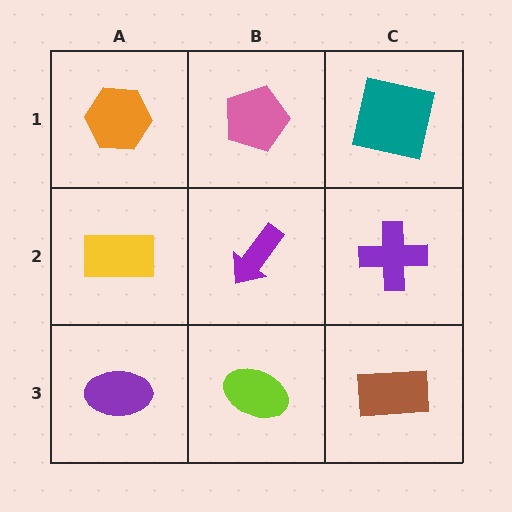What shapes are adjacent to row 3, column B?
A purple arrow (row 2, column B), a purple ellipse (row 3, column A), a brown rectangle (row 3, column C).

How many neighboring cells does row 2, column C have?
3.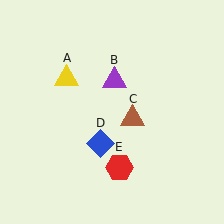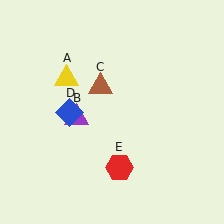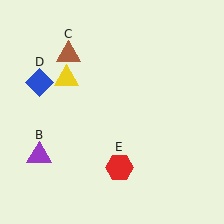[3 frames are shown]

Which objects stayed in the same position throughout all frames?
Yellow triangle (object A) and red hexagon (object E) remained stationary.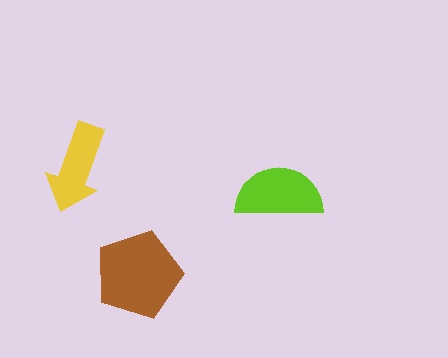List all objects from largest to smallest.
The brown pentagon, the lime semicircle, the yellow arrow.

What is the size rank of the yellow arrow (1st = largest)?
3rd.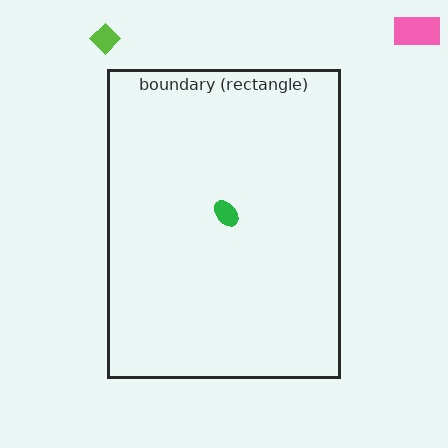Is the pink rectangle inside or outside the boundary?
Outside.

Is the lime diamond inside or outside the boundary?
Outside.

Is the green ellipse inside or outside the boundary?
Inside.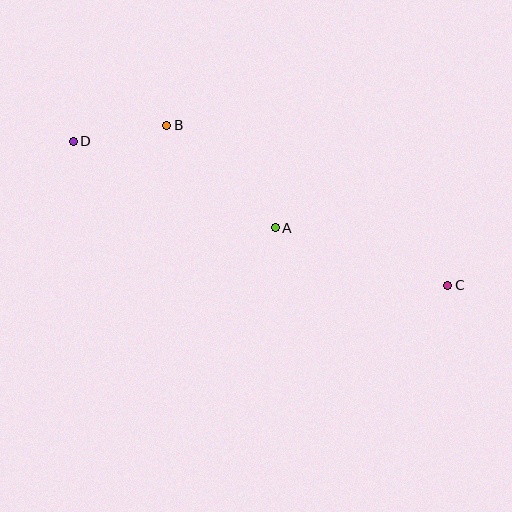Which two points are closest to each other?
Points B and D are closest to each other.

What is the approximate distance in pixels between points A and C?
The distance between A and C is approximately 182 pixels.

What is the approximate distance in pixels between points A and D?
The distance between A and D is approximately 219 pixels.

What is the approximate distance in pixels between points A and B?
The distance between A and B is approximately 149 pixels.